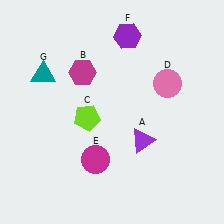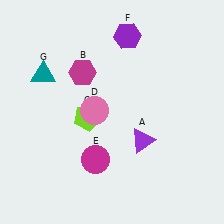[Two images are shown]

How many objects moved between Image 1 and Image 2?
1 object moved between the two images.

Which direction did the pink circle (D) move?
The pink circle (D) moved left.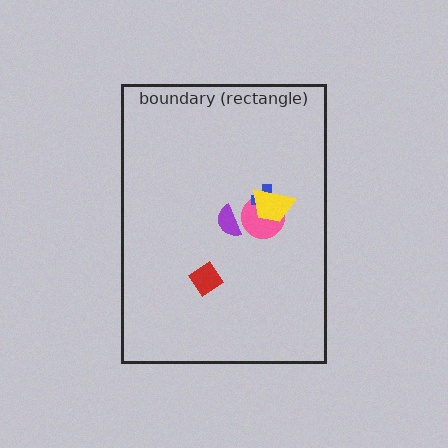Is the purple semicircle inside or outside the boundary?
Inside.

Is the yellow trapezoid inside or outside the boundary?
Inside.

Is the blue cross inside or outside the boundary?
Inside.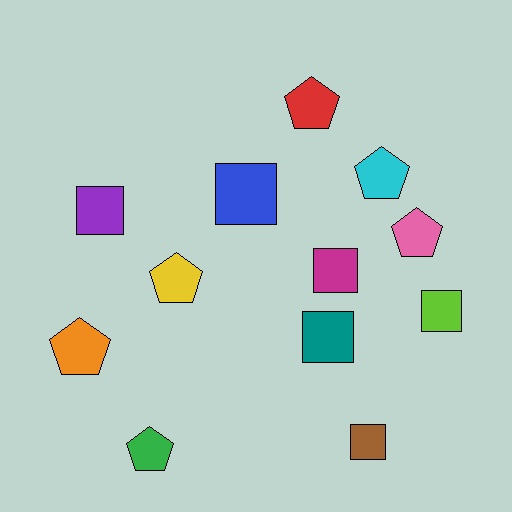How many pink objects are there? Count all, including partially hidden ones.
There is 1 pink object.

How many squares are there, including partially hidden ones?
There are 6 squares.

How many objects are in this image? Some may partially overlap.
There are 12 objects.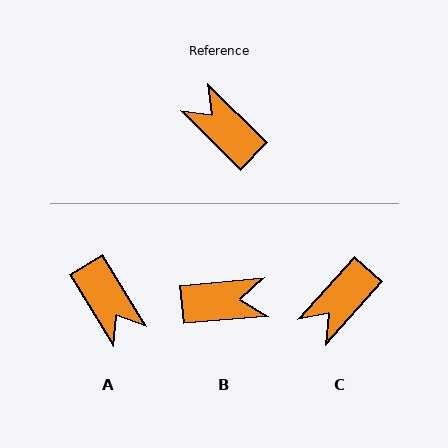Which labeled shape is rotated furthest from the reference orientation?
A, about 166 degrees away.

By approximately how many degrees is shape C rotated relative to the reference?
Approximately 93 degrees counter-clockwise.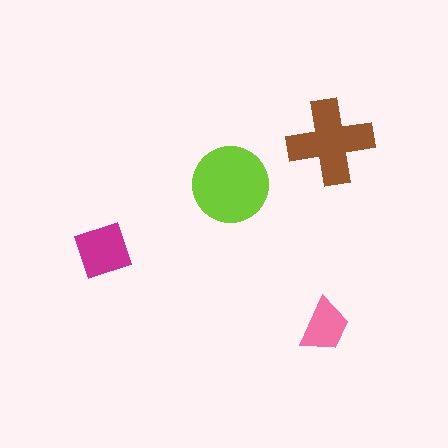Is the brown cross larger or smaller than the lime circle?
Smaller.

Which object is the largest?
The lime circle.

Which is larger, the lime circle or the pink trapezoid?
The lime circle.